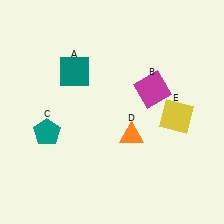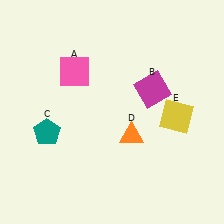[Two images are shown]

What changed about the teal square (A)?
In Image 1, A is teal. In Image 2, it changed to pink.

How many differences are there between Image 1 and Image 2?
There is 1 difference between the two images.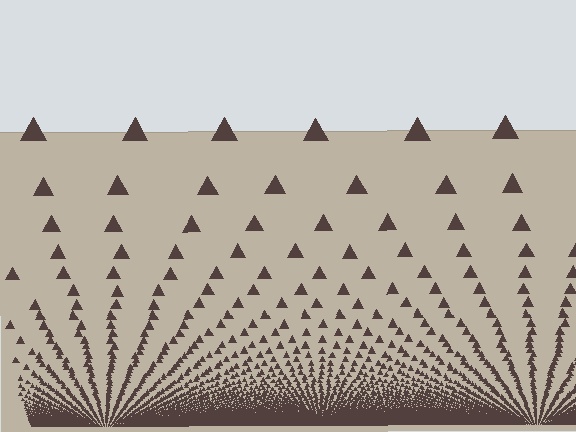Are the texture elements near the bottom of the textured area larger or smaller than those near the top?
Smaller. The gradient is inverted — elements near the bottom are smaller and denser.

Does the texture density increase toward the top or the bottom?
Density increases toward the bottom.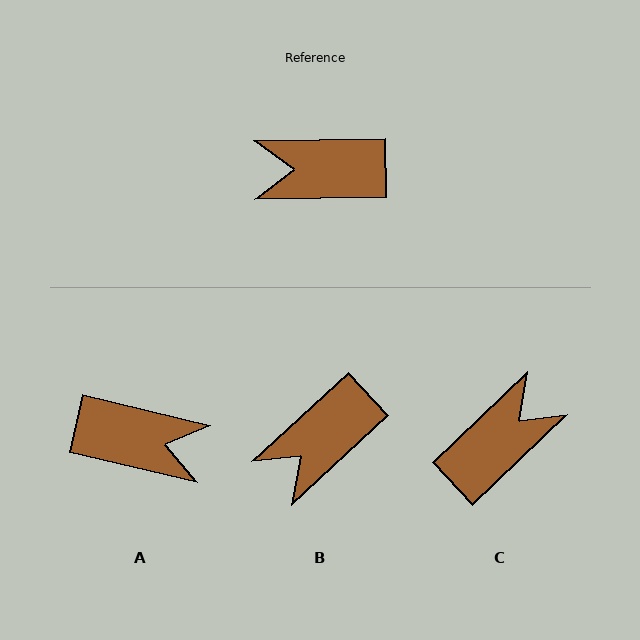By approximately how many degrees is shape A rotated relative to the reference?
Approximately 166 degrees counter-clockwise.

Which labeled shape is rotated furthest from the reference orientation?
A, about 166 degrees away.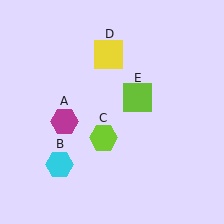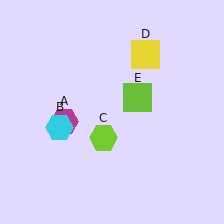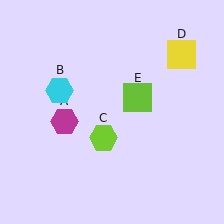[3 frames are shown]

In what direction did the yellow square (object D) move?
The yellow square (object D) moved right.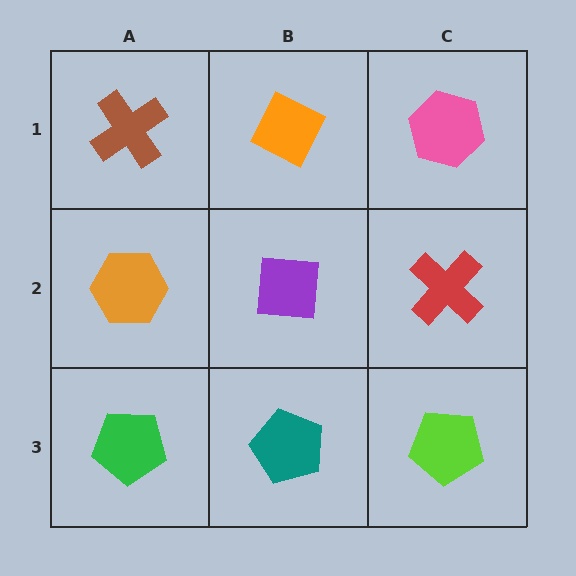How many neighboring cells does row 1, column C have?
2.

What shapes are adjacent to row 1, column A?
An orange hexagon (row 2, column A), an orange diamond (row 1, column B).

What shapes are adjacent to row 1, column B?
A purple square (row 2, column B), a brown cross (row 1, column A), a pink hexagon (row 1, column C).